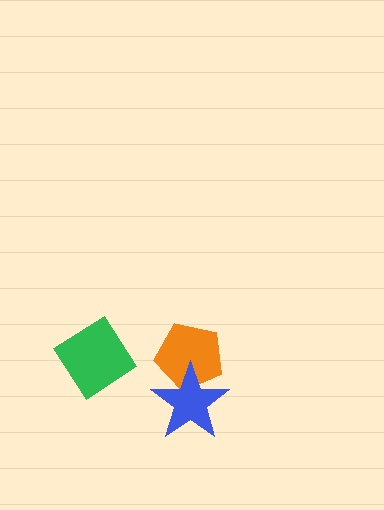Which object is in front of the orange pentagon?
The blue star is in front of the orange pentagon.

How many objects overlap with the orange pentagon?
1 object overlaps with the orange pentagon.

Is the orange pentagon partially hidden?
Yes, it is partially covered by another shape.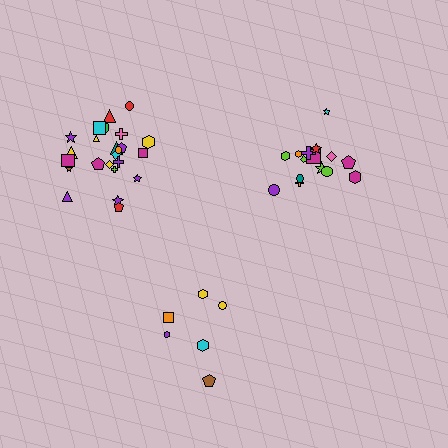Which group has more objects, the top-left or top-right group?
The top-left group.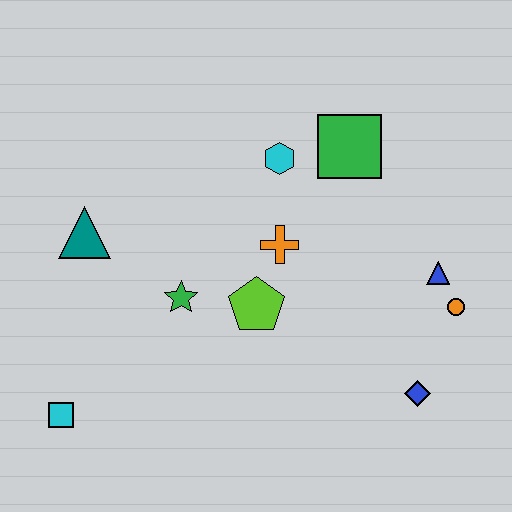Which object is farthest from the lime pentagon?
The cyan square is farthest from the lime pentagon.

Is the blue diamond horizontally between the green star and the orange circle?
Yes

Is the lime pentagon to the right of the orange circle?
No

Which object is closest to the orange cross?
The lime pentagon is closest to the orange cross.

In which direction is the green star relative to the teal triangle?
The green star is to the right of the teal triangle.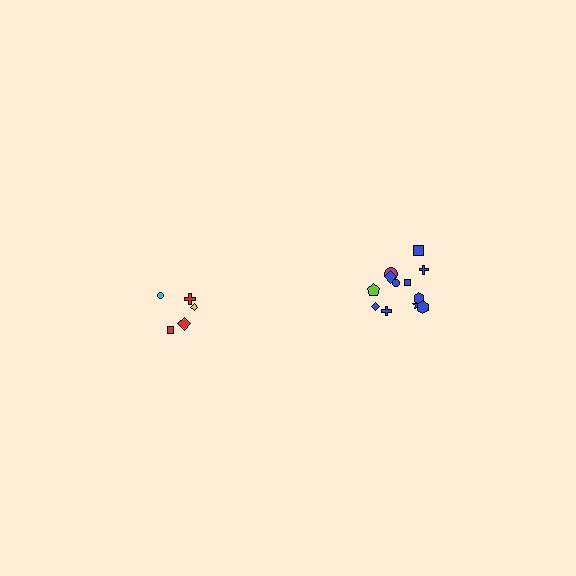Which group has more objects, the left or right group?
The right group.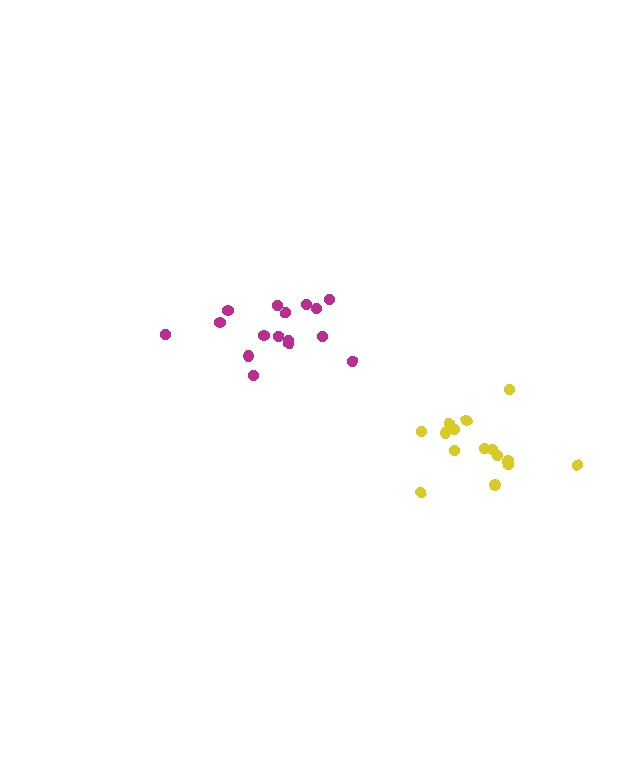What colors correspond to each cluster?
The clusters are colored: yellow, magenta.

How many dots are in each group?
Group 1: 15 dots, Group 2: 16 dots (31 total).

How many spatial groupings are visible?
There are 2 spatial groupings.